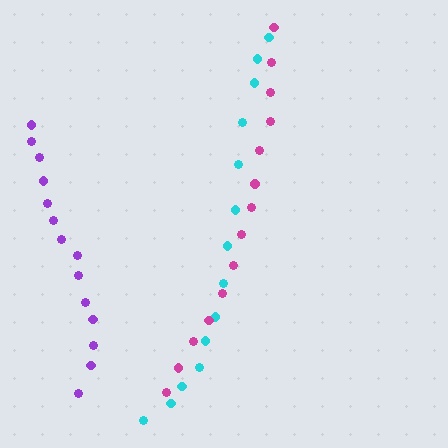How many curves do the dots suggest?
There are 3 distinct paths.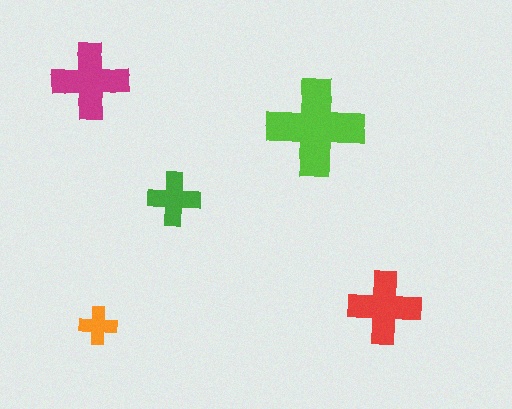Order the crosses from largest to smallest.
the lime one, the magenta one, the red one, the green one, the orange one.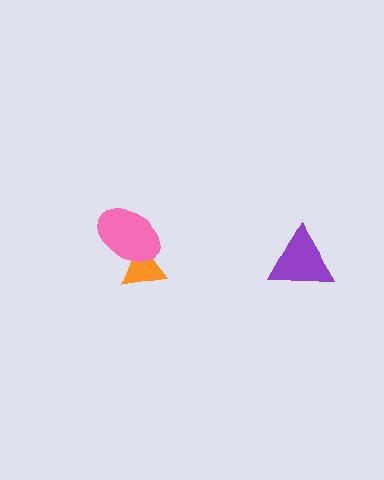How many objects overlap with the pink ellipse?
1 object overlaps with the pink ellipse.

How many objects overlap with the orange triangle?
1 object overlaps with the orange triangle.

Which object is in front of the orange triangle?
The pink ellipse is in front of the orange triangle.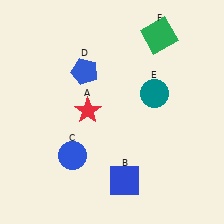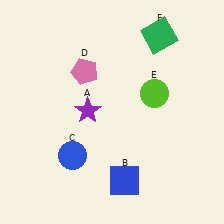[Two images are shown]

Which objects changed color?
A changed from red to purple. D changed from blue to pink. E changed from teal to lime.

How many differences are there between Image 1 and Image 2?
There are 3 differences between the two images.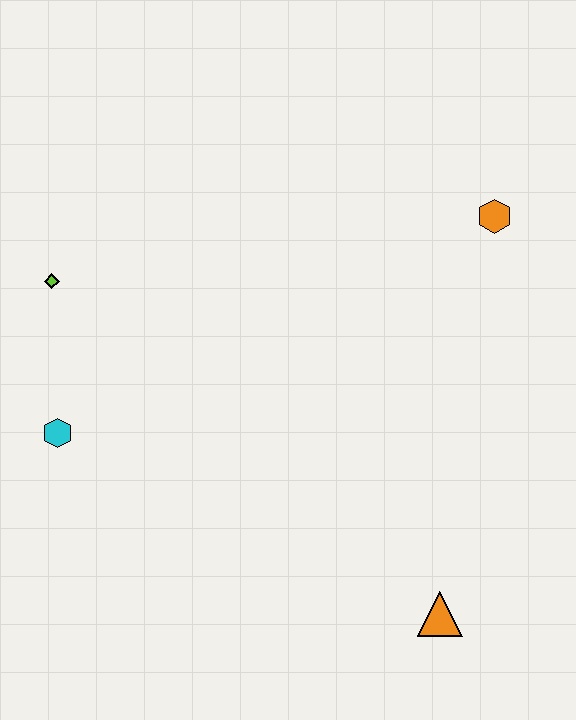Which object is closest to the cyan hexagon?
The lime diamond is closest to the cyan hexagon.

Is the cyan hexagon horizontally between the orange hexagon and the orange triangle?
No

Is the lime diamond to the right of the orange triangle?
No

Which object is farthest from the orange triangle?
The lime diamond is farthest from the orange triangle.